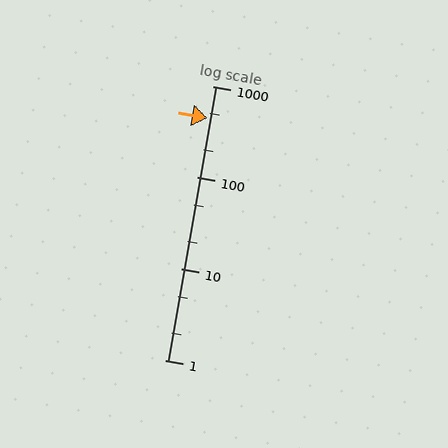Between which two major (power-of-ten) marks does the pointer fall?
The pointer is between 100 and 1000.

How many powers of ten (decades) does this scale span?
The scale spans 3 decades, from 1 to 1000.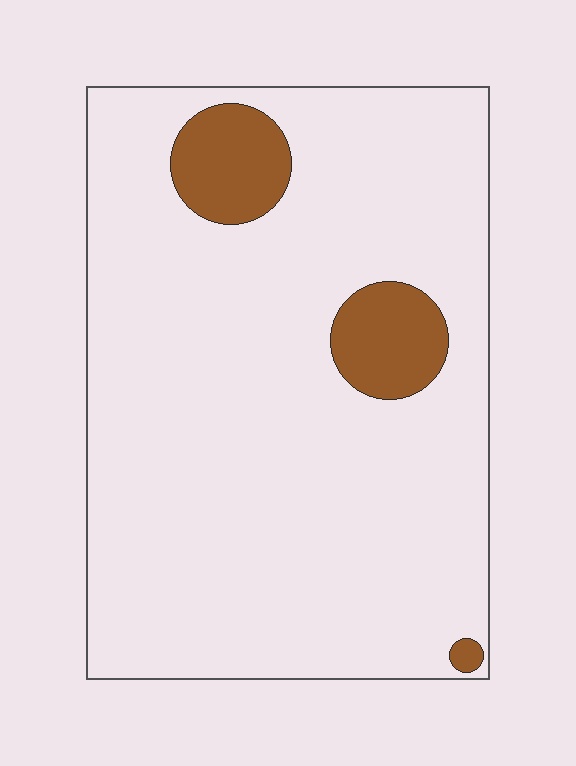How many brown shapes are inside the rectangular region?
3.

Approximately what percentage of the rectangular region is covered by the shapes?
Approximately 10%.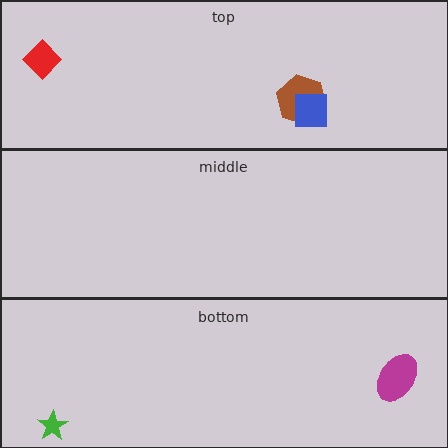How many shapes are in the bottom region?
2.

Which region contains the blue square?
The top region.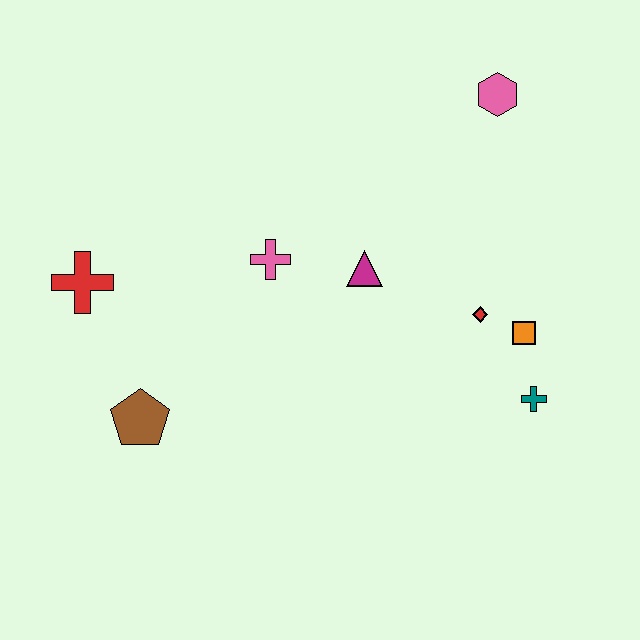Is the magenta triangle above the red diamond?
Yes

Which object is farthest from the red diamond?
The red cross is farthest from the red diamond.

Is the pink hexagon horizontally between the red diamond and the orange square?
Yes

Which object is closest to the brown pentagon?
The red cross is closest to the brown pentagon.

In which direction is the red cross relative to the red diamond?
The red cross is to the left of the red diamond.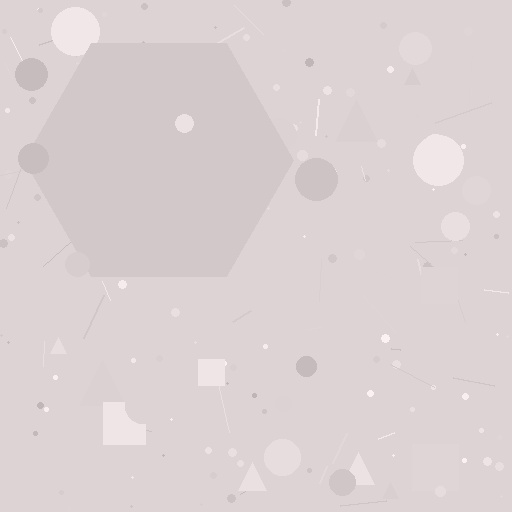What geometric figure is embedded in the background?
A hexagon is embedded in the background.